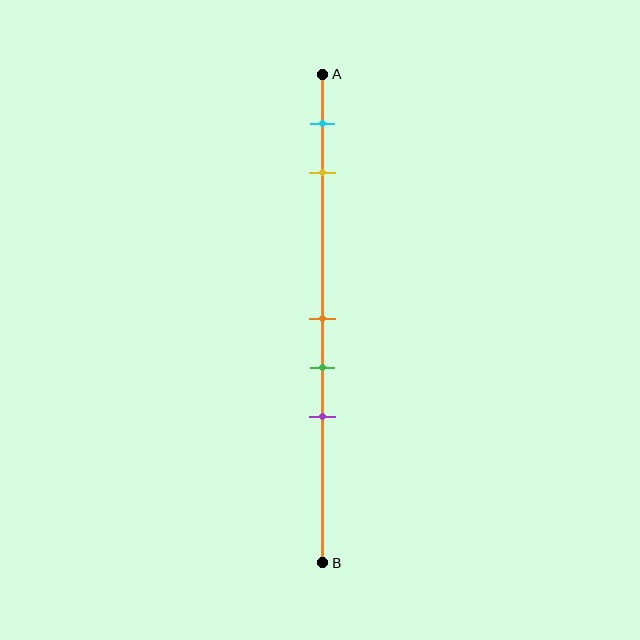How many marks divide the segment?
There are 5 marks dividing the segment.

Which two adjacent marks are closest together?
The orange and green marks are the closest adjacent pair.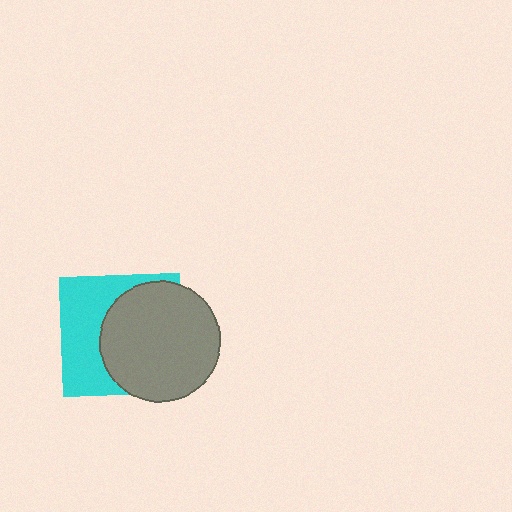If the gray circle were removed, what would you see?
You would see the complete cyan square.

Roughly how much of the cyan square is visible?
A small part of it is visible (roughly 44%).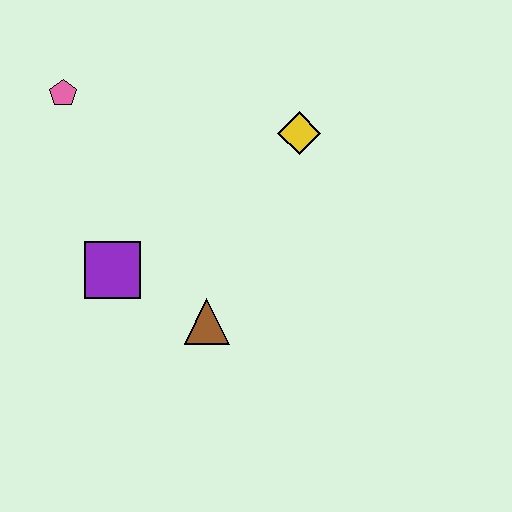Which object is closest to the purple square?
The brown triangle is closest to the purple square.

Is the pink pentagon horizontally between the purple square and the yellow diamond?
No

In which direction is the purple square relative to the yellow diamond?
The purple square is to the left of the yellow diamond.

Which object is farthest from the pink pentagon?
The brown triangle is farthest from the pink pentagon.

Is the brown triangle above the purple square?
No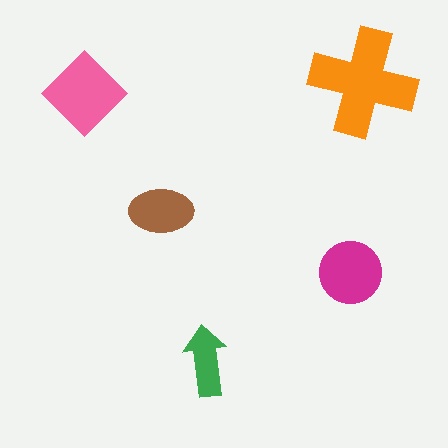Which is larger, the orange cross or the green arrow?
The orange cross.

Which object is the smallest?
The green arrow.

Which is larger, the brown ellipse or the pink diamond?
The pink diamond.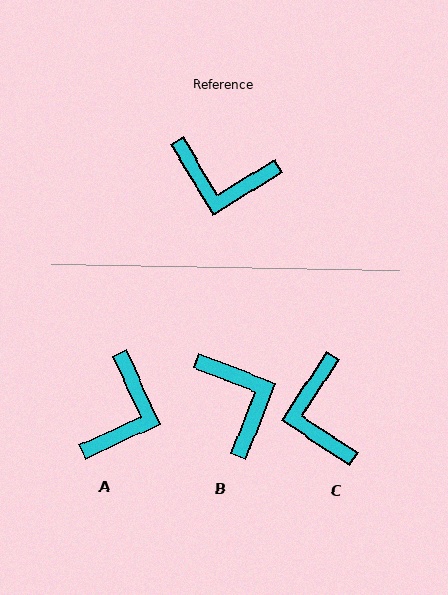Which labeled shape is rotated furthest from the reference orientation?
B, about 127 degrees away.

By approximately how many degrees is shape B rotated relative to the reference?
Approximately 127 degrees counter-clockwise.